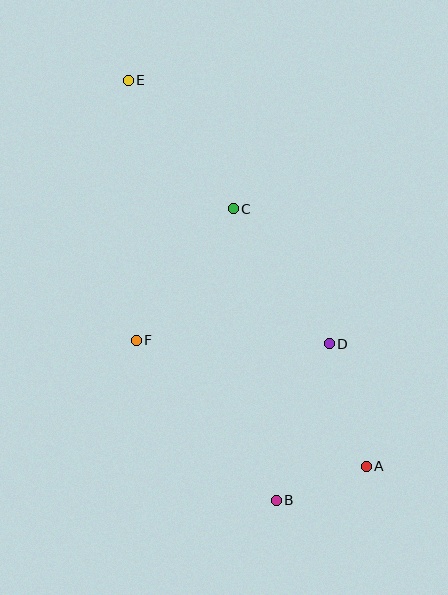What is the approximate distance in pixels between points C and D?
The distance between C and D is approximately 166 pixels.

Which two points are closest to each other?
Points A and B are closest to each other.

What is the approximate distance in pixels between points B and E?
The distance between B and E is approximately 445 pixels.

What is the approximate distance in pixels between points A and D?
The distance between A and D is approximately 128 pixels.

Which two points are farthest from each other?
Points A and E are farthest from each other.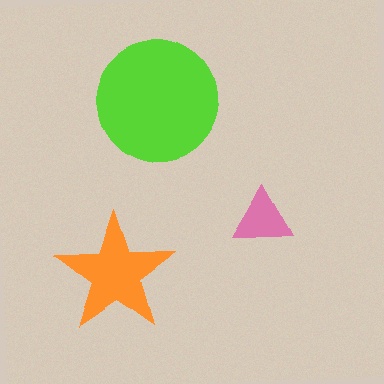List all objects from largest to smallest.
The lime circle, the orange star, the pink triangle.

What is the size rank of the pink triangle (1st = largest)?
3rd.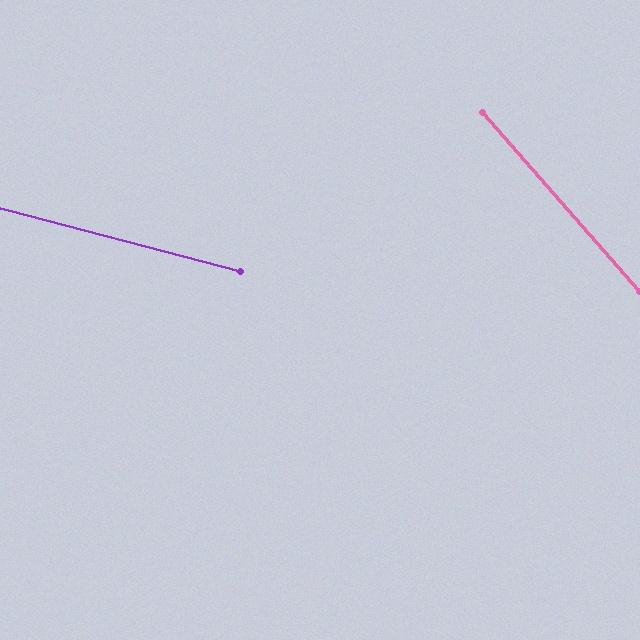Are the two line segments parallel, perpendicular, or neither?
Neither parallel nor perpendicular — they differ by about 34°.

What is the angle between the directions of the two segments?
Approximately 34 degrees.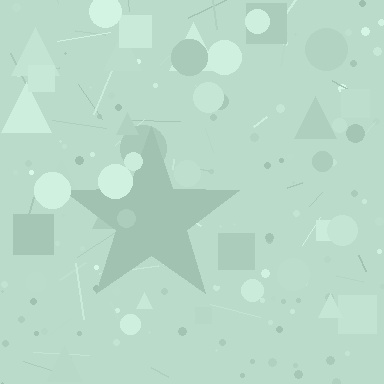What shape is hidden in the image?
A star is hidden in the image.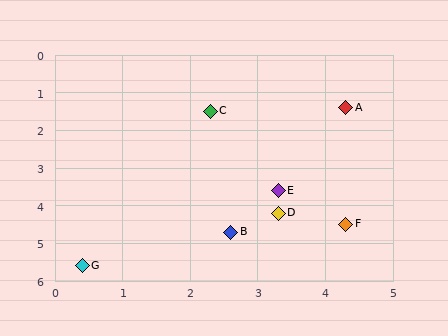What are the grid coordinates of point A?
Point A is at approximately (4.3, 1.4).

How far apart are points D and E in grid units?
Points D and E are about 0.6 grid units apart.